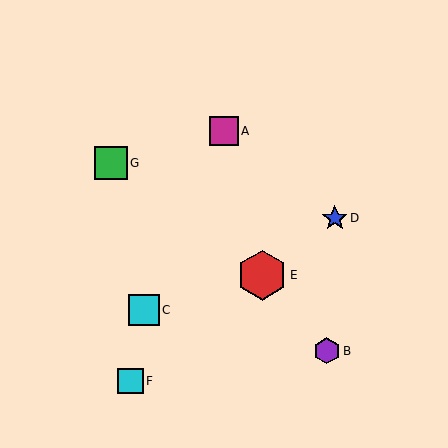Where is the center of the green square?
The center of the green square is at (111, 163).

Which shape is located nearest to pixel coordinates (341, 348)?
The purple hexagon (labeled B) at (327, 351) is nearest to that location.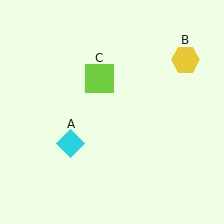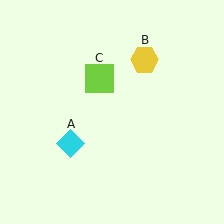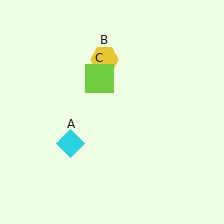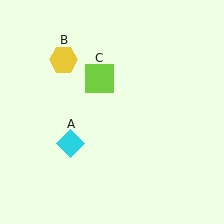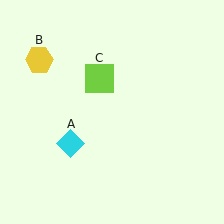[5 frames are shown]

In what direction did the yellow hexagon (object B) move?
The yellow hexagon (object B) moved left.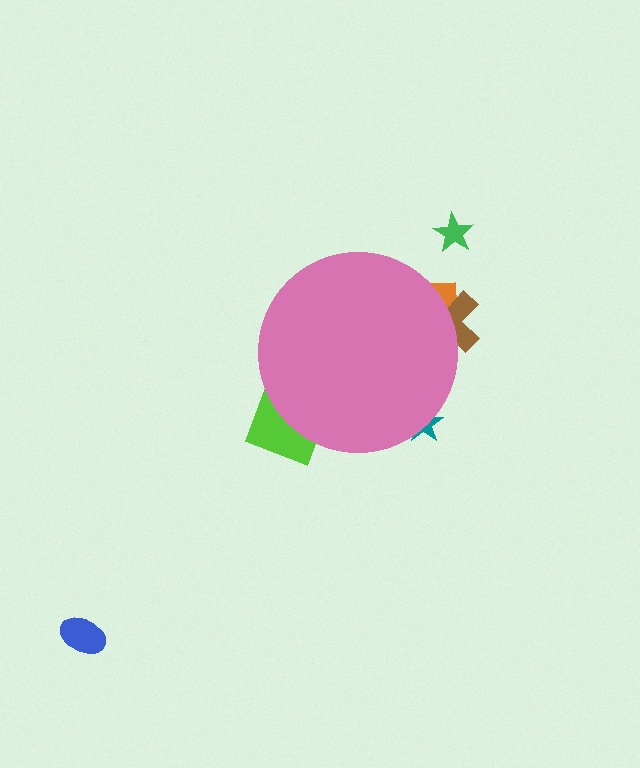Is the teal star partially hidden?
Yes, the teal star is partially hidden behind the pink circle.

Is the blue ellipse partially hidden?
No, the blue ellipse is fully visible.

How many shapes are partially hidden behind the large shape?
4 shapes are partially hidden.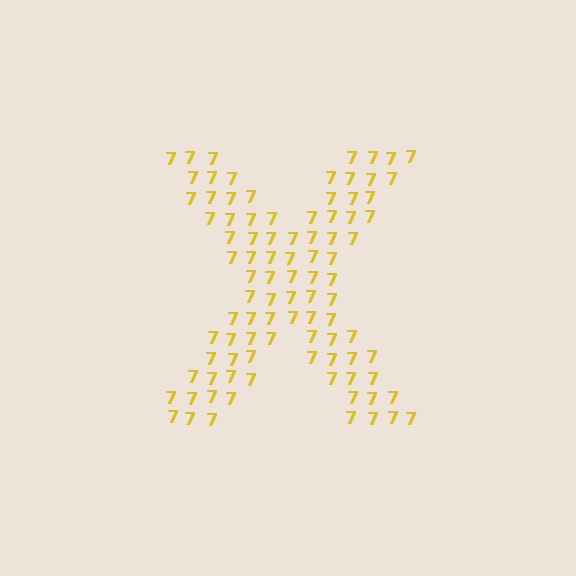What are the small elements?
The small elements are digit 7's.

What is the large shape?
The large shape is the letter X.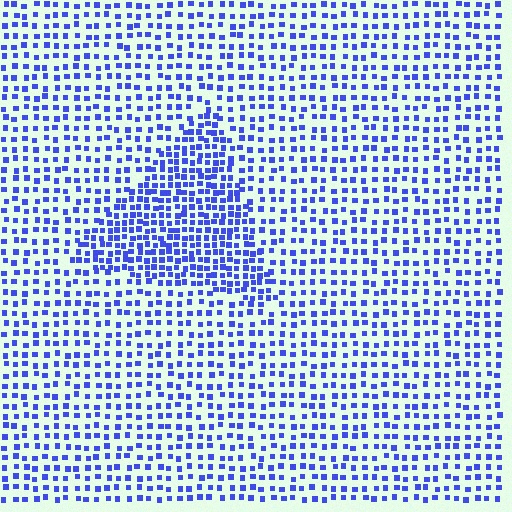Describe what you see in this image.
The image contains small blue elements arranged at two different densities. A triangle-shaped region is visible where the elements are more densely packed than the surrounding area.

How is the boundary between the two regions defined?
The boundary is defined by a change in element density (approximately 1.9x ratio). All elements are the same color, size, and shape.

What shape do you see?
I see a triangle.